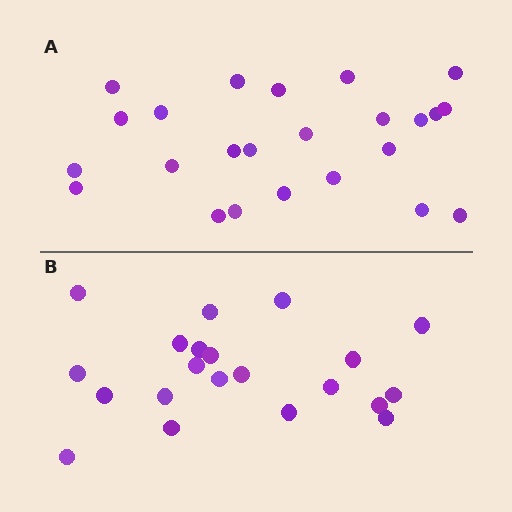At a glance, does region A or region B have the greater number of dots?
Region A (the top region) has more dots.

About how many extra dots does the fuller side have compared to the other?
Region A has just a few more — roughly 2 or 3 more dots than region B.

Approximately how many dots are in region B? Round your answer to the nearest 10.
About 20 dots. (The exact count is 21, which rounds to 20.)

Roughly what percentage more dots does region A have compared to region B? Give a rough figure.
About 15% more.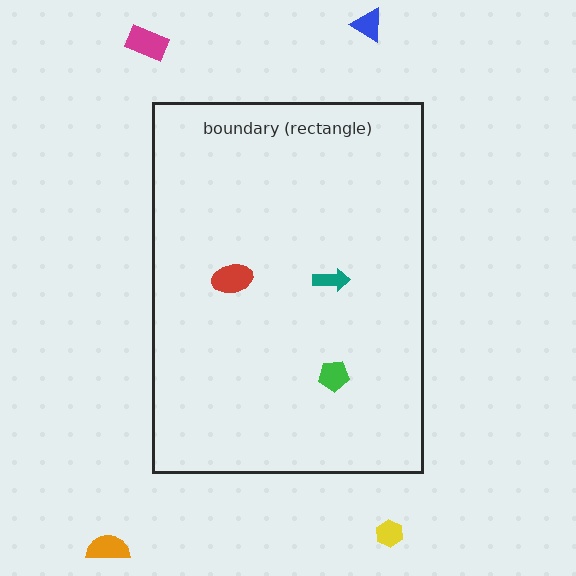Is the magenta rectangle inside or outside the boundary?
Outside.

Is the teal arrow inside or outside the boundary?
Inside.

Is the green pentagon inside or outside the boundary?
Inside.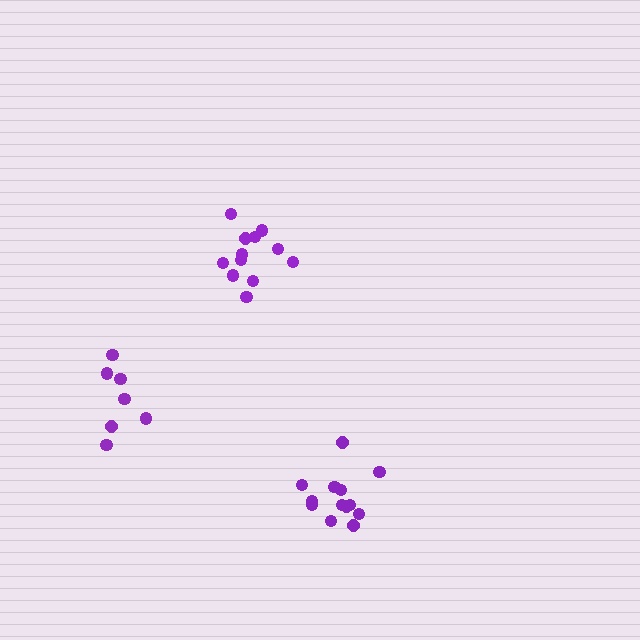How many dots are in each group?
Group 1: 12 dots, Group 2: 13 dots, Group 3: 7 dots (32 total).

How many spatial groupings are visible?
There are 3 spatial groupings.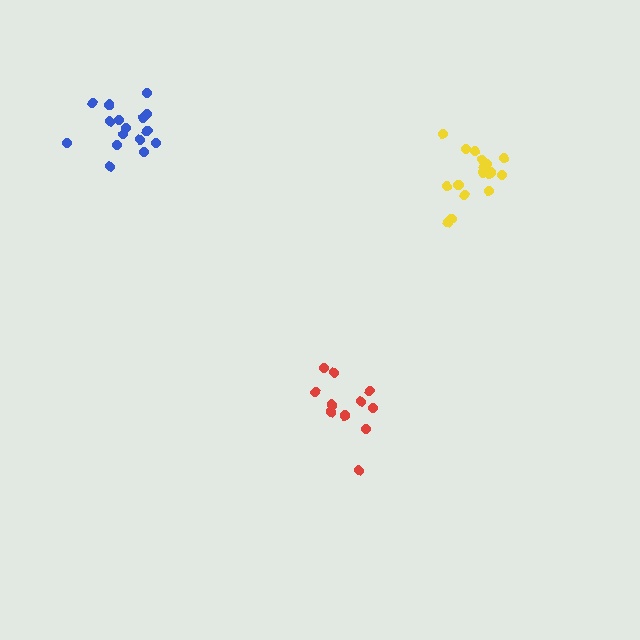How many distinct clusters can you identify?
There are 3 distinct clusters.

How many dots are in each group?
Group 1: 17 dots, Group 2: 11 dots, Group 3: 17 dots (45 total).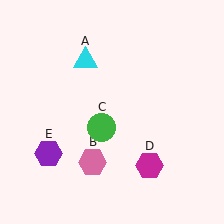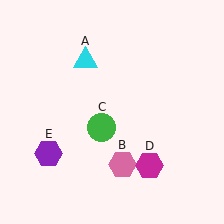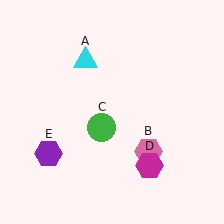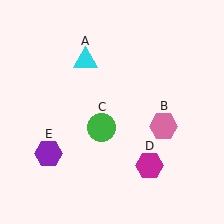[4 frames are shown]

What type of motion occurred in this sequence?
The pink hexagon (object B) rotated counterclockwise around the center of the scene.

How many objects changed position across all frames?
1 object changed position: pink hexagon (object B).